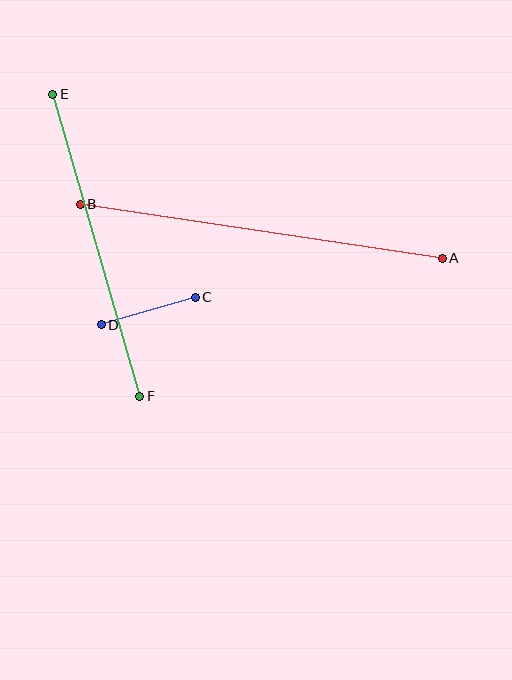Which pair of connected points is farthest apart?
Points A and B are farthest apart.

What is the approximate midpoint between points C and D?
The midpoint is at approximately (148, 311) pixels.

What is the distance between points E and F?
The distance is approximately 314 pixels.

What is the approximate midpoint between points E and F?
The midpoint is at approximately (96, 245) pixels.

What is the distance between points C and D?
The distance is approximately 98 pixels.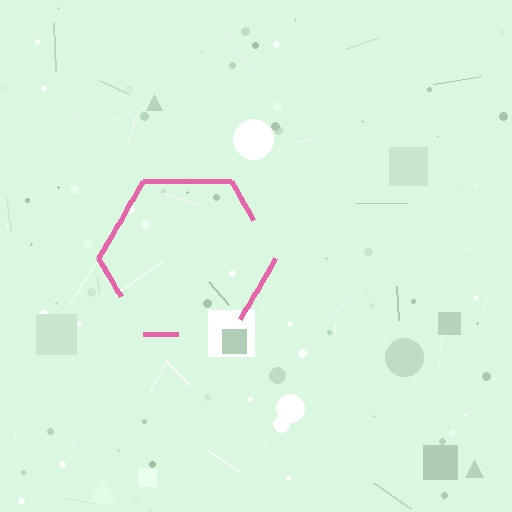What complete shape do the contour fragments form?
The contour fragments form a hexagon.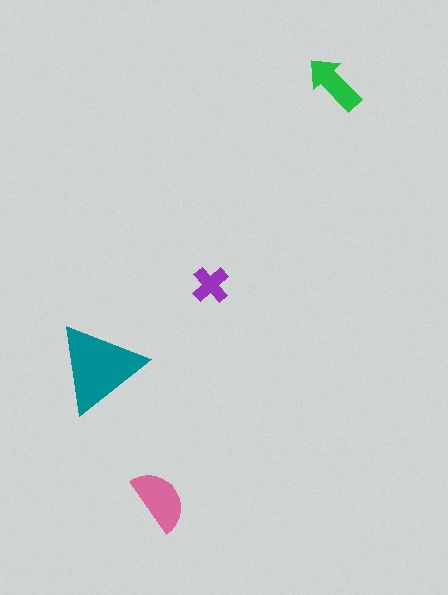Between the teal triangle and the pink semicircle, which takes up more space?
The teal triangle.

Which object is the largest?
The teal triangle.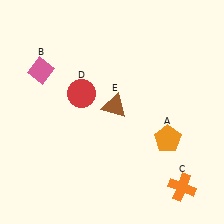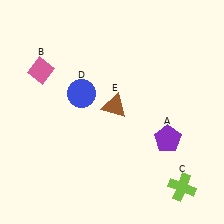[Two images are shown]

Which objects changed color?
A changed from orange to purple. C changed from orange to lime. D changed from red to blue.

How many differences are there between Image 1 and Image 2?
There are 3 differences between the two images.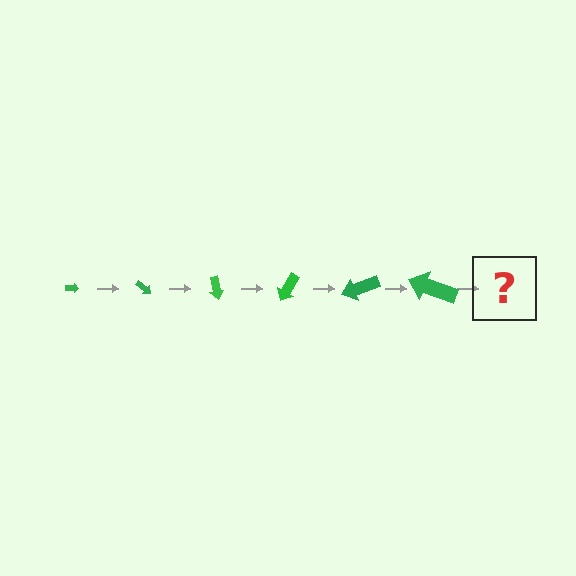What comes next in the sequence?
The next element should be an arrow, larger than the previous one and rotated 240 degrees from the start.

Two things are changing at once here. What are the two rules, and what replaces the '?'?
The two rules are that the arrow grows larger each step and it rotates 40 degrees each step. The '?' should be an arrow, larger than the previous one and rotated 240 degrees from the start.